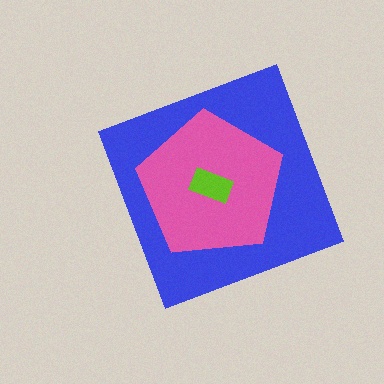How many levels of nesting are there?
3.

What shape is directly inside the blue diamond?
The pink pentagon.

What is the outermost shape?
The blue diamond.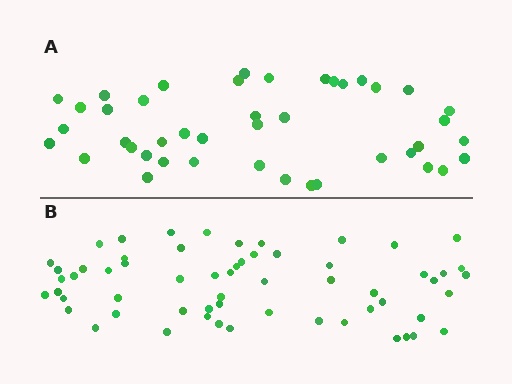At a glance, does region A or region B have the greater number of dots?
Region B (the bottom region) has more dots.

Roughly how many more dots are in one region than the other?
Region B has approximately 15 more dots than region A.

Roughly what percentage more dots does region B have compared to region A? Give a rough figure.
About 40% more.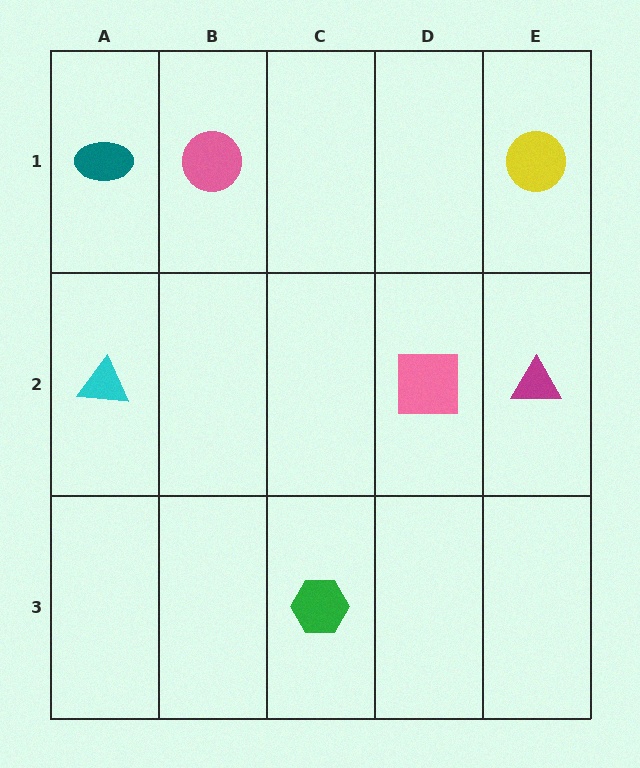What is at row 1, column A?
A teal ellipse.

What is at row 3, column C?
A green hexagon.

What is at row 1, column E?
A yellow circle.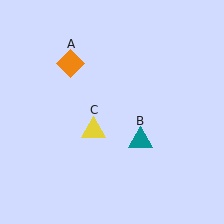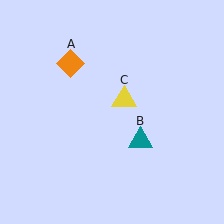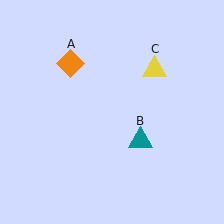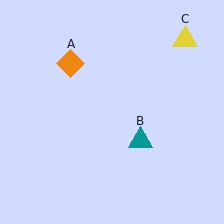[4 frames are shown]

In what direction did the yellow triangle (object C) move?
The yellow triangle (object C) moved up and to the right.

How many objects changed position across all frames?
1 object changed position: yellow triangle (object C).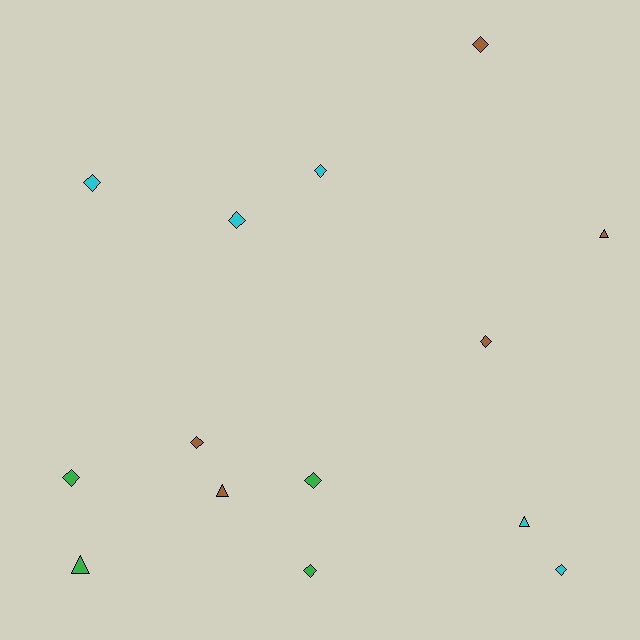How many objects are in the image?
There are 14 objects.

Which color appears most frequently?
Brown, with 5 objects.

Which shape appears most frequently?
Diamond, with 10 objects.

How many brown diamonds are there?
There are 3 brown diamonds.